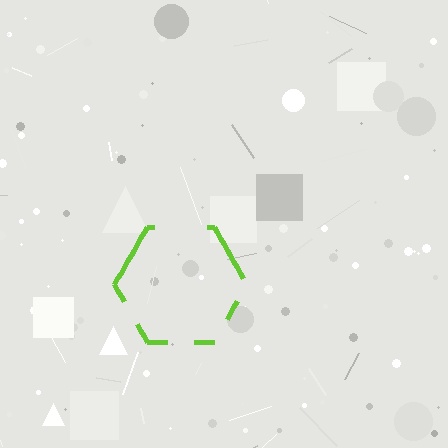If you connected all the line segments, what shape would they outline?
They would outline a hexagon.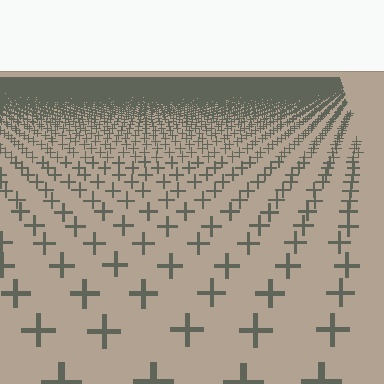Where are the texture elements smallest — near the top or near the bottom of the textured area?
Near the top.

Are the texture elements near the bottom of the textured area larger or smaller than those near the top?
Larger. Near the bottom, elements are closer to the viewer and appear at a bigger on-screen size.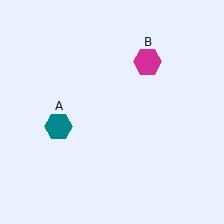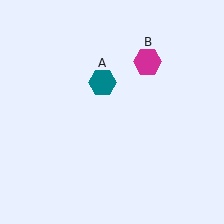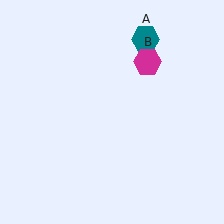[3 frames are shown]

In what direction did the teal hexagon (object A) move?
The teal hexagon (object A) moved up and to the right.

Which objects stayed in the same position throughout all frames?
Magenta hexagon (object B) remained stationary.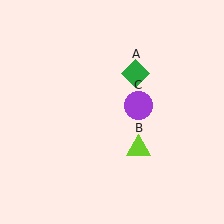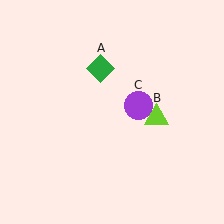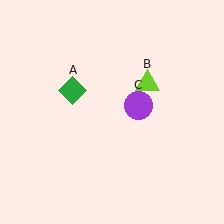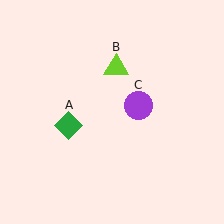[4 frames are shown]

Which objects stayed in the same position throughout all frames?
Purple circle (object C) remained stationary.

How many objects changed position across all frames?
2 objects changed position: green diamond (object A), lime triangle (object B).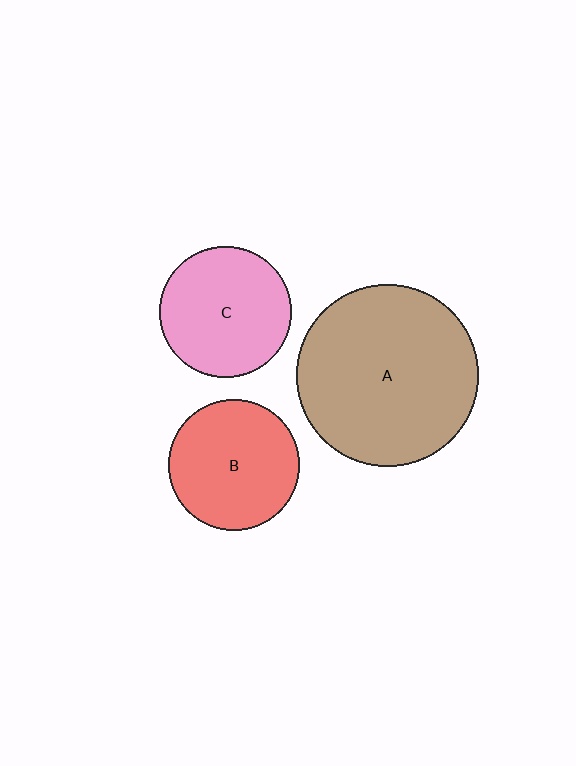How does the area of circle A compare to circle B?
Approximately 2.0 times.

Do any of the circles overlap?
No, none of the circles overlap.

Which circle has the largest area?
Circle A (brown).